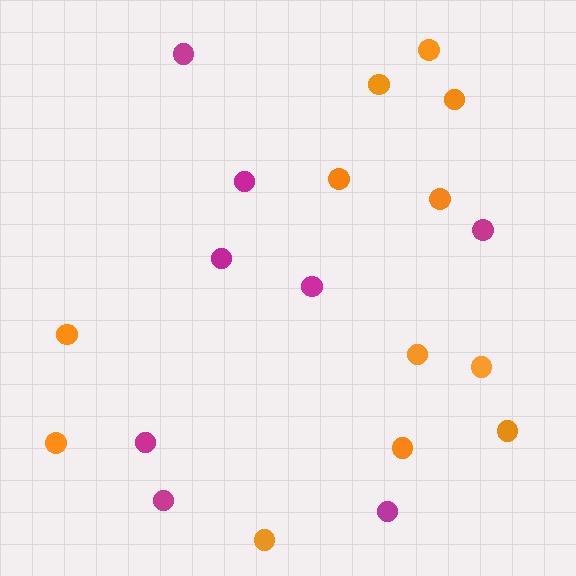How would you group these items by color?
There are 2 groups: one group of magenta circles (8) and one group of orange circles (12).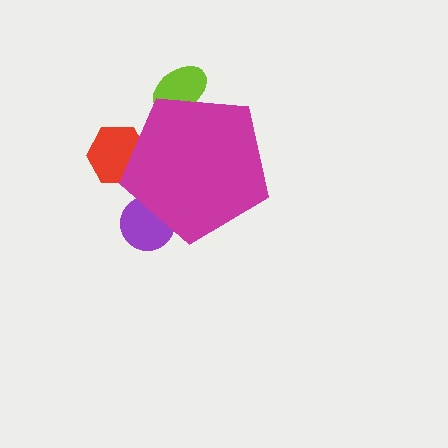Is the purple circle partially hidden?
Yes, the purple circle is partially hidden behind the magenta pentagon.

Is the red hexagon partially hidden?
Yes, the red hexagon is partially hidden behind the magenta pentagon.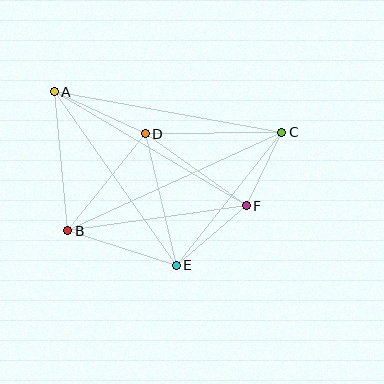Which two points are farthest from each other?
Points B and C are farthest from each other.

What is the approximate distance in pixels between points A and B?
The distance between A and B is approximately 140 pixels.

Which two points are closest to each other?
Points C and F are closest to each other.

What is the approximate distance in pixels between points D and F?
The distance between D and F is approximately 124 pixels.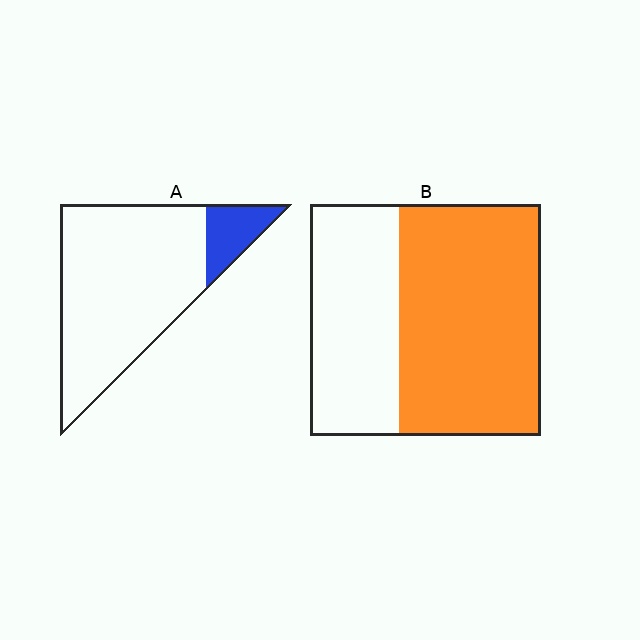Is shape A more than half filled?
No.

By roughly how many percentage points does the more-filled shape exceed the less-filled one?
By roughly 50 percentage points (B over A).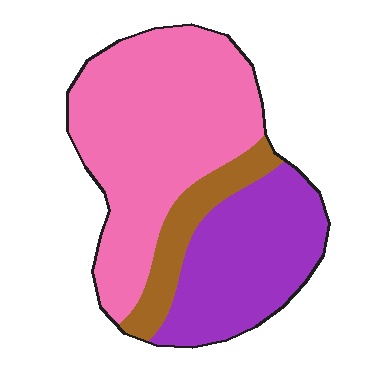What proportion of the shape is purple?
Purple covers around 30% of the shape.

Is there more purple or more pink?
Pink.